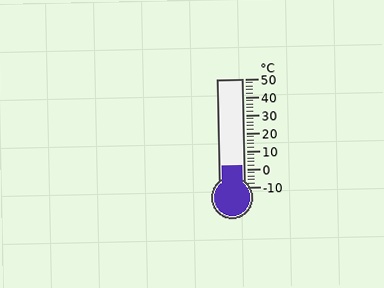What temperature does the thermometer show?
The thermometer shows approximately 2°C.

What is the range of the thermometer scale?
The thermometer scale ranges from -10°C to 50°C.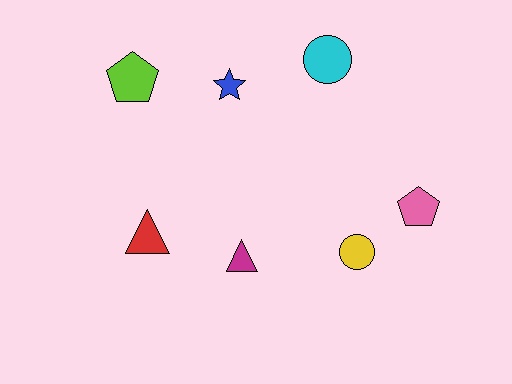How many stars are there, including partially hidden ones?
There is 1 star.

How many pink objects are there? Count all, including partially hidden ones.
There is 1 pink object.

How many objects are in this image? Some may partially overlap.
There are 7 objects.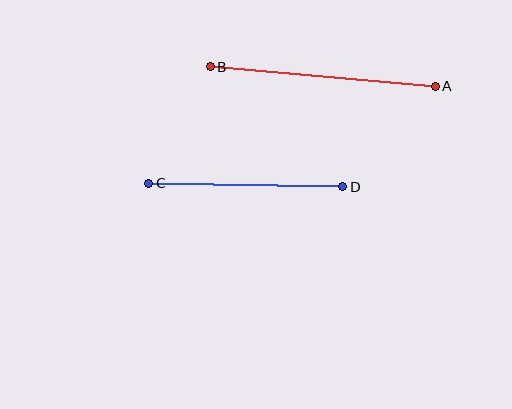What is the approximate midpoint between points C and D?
The midpoint is at approximately (246, 185) pixels.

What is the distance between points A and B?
The distance is approximately 226 pixels.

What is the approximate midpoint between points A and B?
The midpoint is at approximately (323, 76) pixels.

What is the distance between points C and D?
The distance is approximately 194 pixels.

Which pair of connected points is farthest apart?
Points A and B are farthest apart.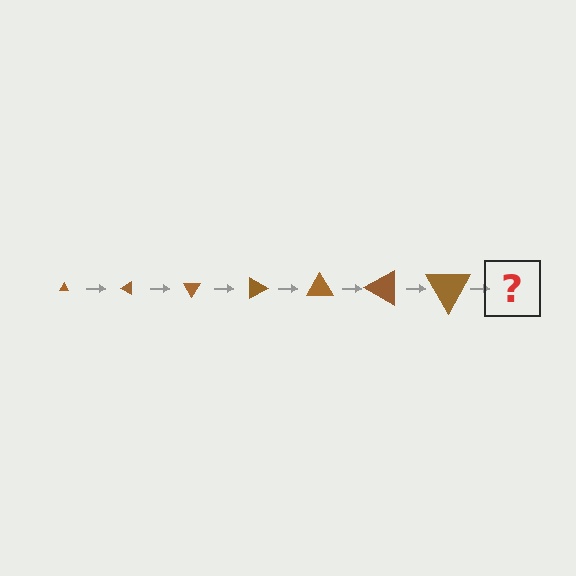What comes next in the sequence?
The next element should be a triangle, larger than the previous one and rotated 210 degrees from the start.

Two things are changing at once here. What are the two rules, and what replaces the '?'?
The two rules are that the triangle grows larger each step and it rotates 30 degrees each step. The '?' should be a triangle, larger than the previous one and rotated 210 degrees from the start.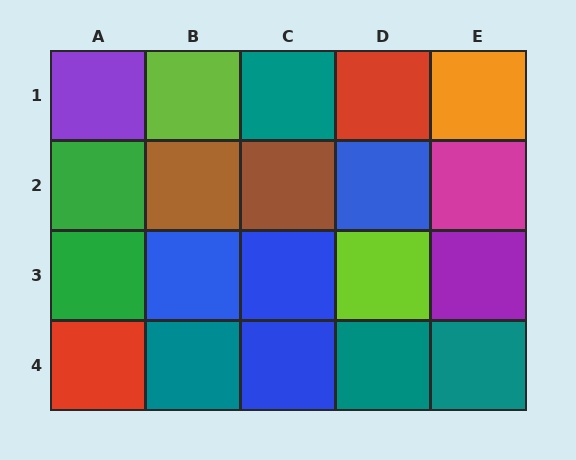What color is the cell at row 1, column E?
Orange.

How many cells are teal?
4 cells are teal.